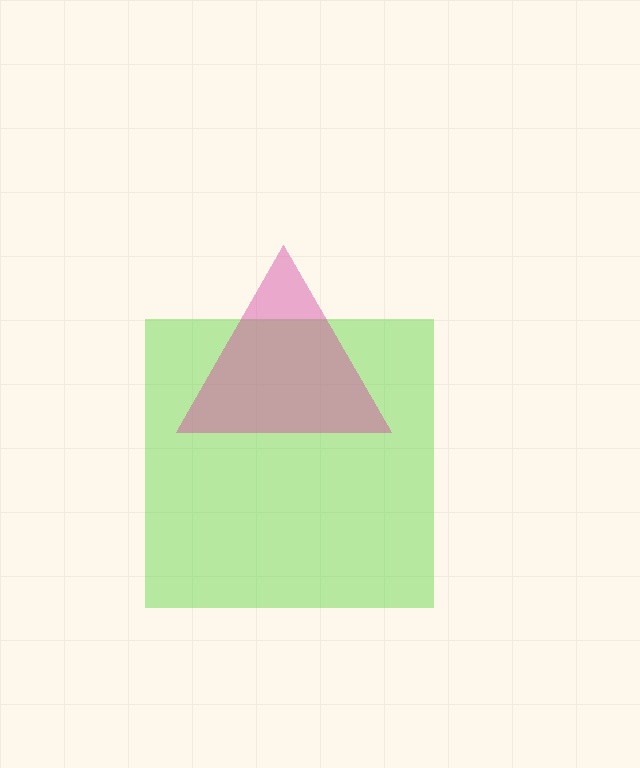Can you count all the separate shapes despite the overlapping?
Yes, there are 2 separate shapes.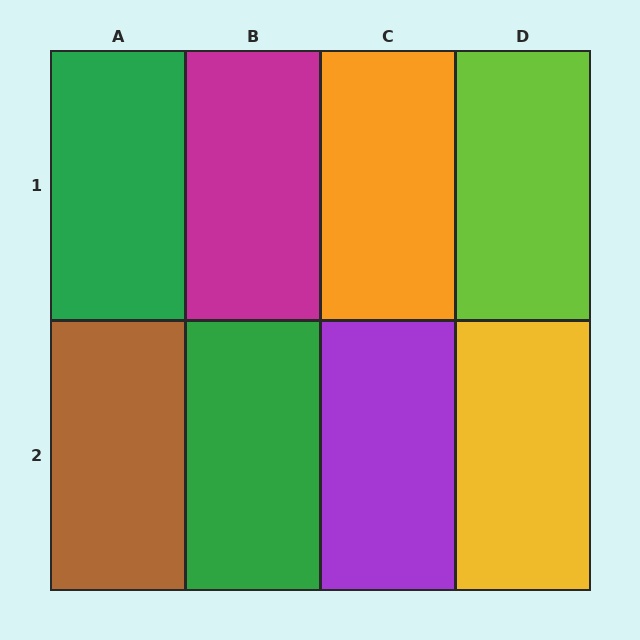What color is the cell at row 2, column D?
Yellow.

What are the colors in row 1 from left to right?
Green, magenta, orange, lime.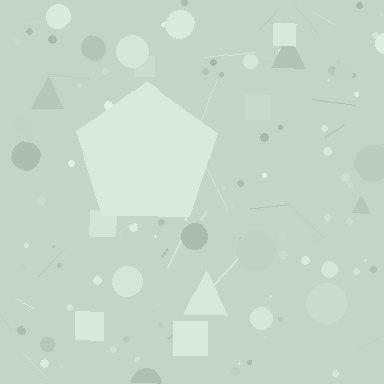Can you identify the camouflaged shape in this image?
The camouflaged shape is a pentagon.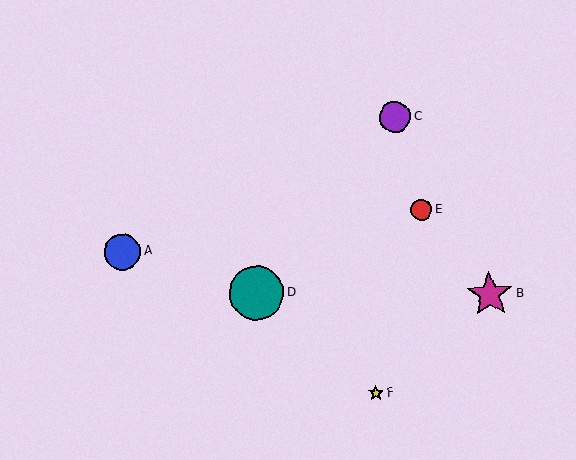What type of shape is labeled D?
Shape D is a teal circle.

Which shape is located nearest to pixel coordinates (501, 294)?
The magenta star (labeled B) at (490, 294) is nearest to that location.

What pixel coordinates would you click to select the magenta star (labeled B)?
Click at (490, 294) to select the magenta star B.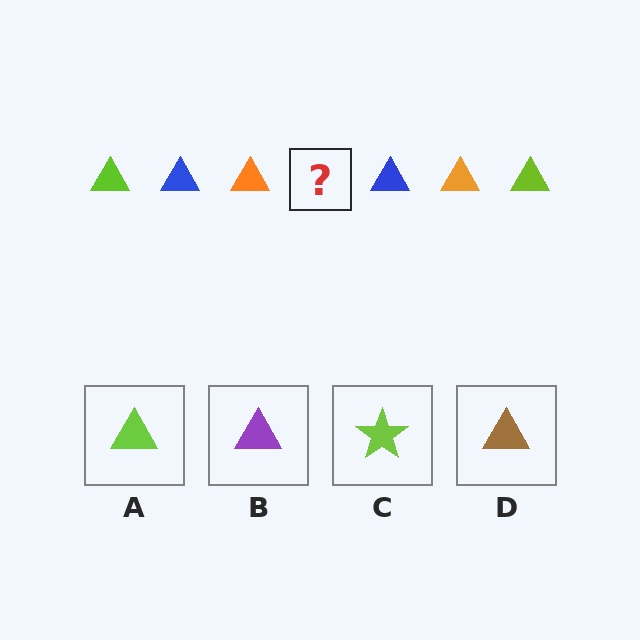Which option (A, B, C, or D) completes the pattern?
A.